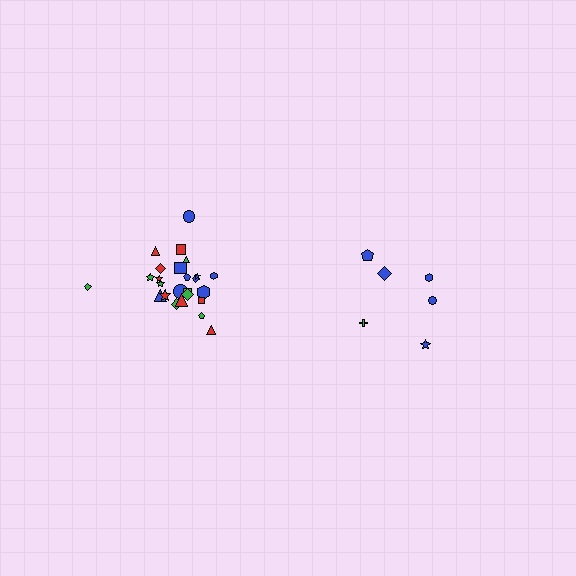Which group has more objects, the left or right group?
The left group.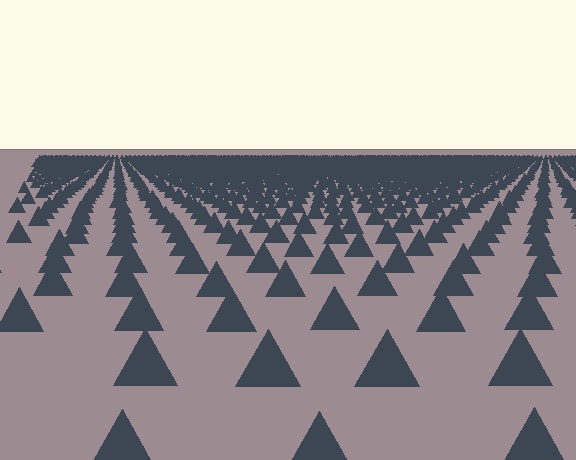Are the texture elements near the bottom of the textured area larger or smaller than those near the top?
Larger. Near the bottom, elements are closer to the viewer and appear at a bigger on-screen size.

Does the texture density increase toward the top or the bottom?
Density increases toward the top.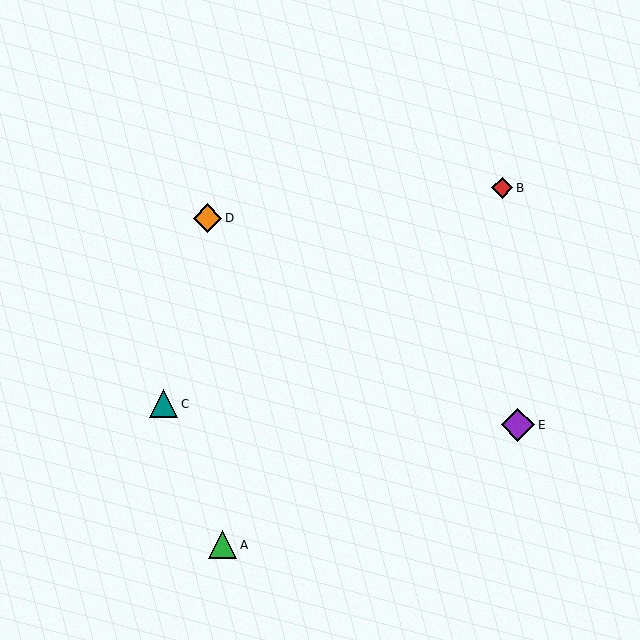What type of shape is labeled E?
Shape E is a purple diamond.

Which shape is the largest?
The purple diamond (labeled E) is the largest.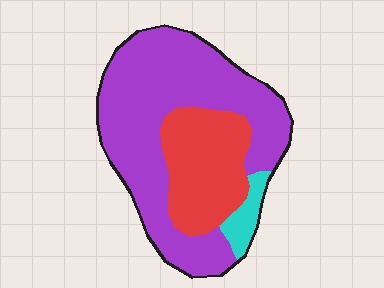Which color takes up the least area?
Cyan, at roughly 5%.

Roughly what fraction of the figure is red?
Red takes up about one quarter (1/4) of the figure.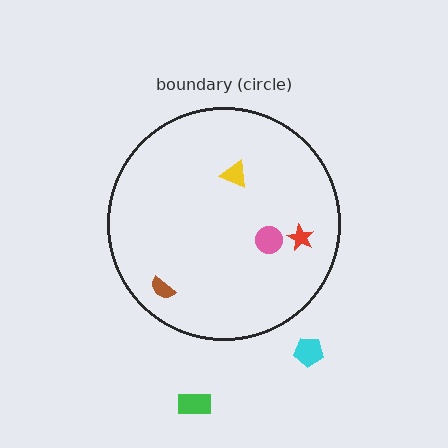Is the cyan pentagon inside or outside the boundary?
Outside.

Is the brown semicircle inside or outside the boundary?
Inside.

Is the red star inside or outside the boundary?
Inside.